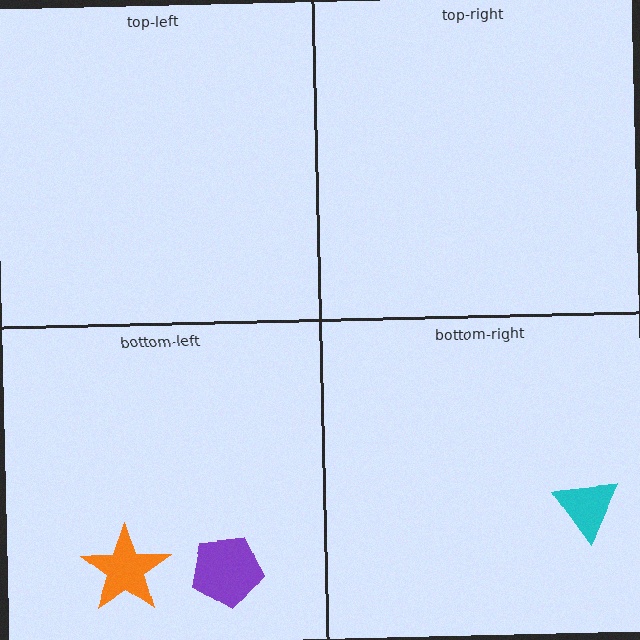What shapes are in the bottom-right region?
The cyan triangle.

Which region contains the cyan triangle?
The bottom-right region.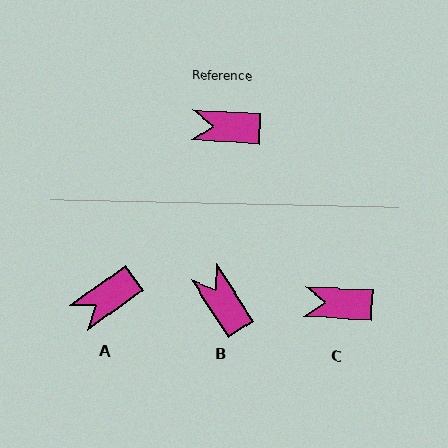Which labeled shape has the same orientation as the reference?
C.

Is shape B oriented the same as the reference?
No, it is off by about 55 degrees.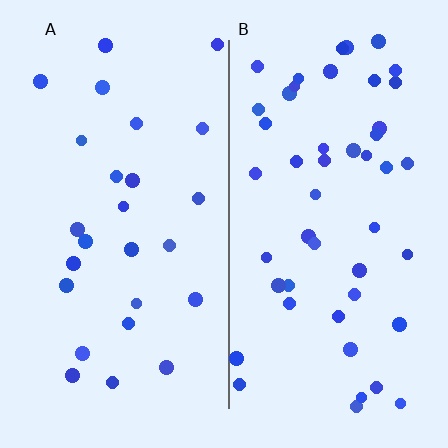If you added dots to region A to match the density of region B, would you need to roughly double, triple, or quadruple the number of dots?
Approximately double.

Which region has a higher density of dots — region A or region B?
B (the right).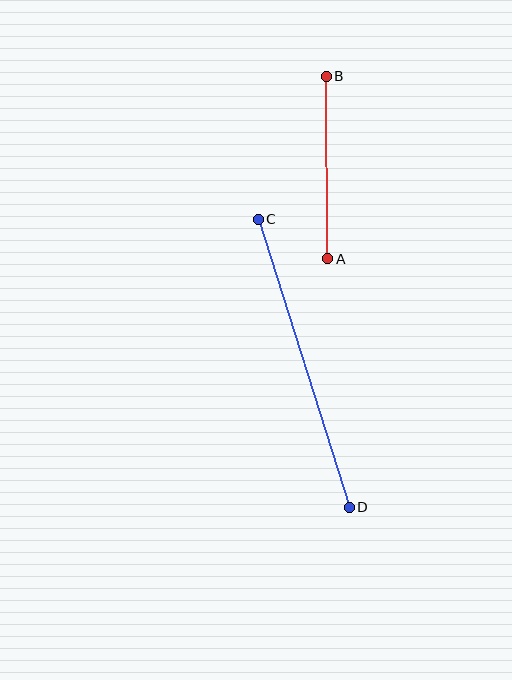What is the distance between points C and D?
The distance is approximately 302 pixels.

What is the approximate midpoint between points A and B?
The midpoint is at approximately (327, 167) pixels.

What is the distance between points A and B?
The distance is approximately 182 pixels.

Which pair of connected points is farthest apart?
Points C and D are farthest apart.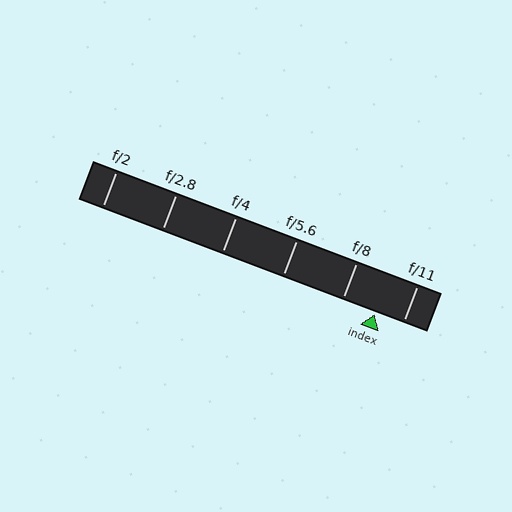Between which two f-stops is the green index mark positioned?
The index mark is between f/8 and f/11.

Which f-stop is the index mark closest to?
The index mark is closest to f/11.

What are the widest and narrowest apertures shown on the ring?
The widest aperture shown is f/2 and the narrowest is f/11.